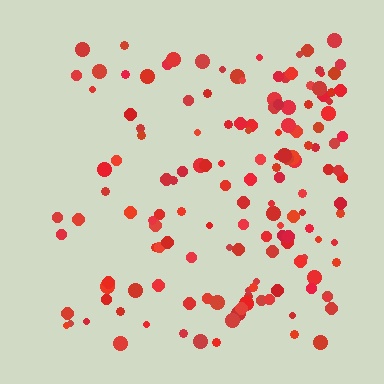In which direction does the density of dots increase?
From left to right, with the right side densest.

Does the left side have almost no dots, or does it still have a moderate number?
Still a moderate number, just noticeably fewer than the right.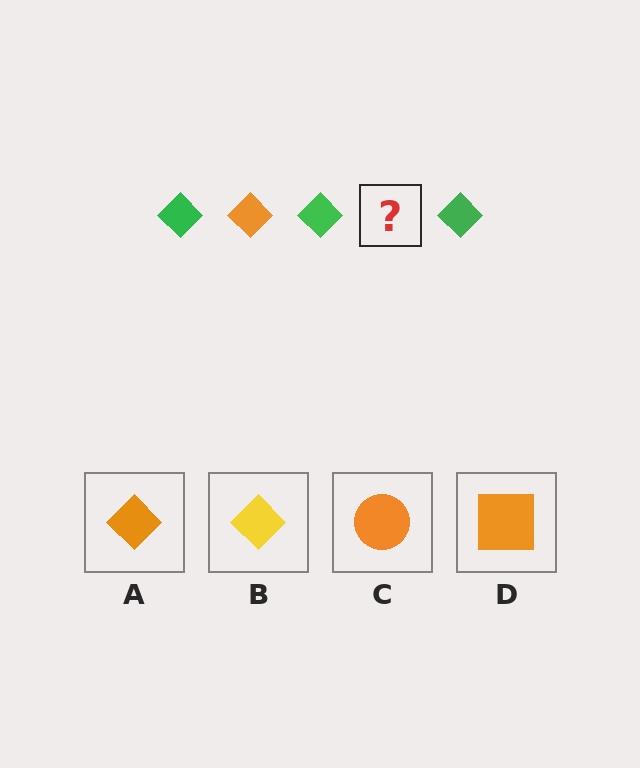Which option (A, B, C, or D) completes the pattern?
A.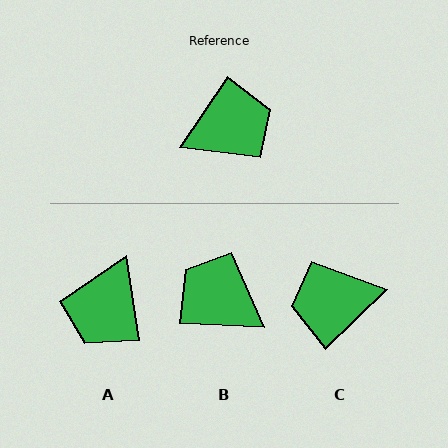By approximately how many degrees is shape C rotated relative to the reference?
Approximately 167 degrees counter-clockwise.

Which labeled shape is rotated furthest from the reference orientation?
C, about 167 degrees away.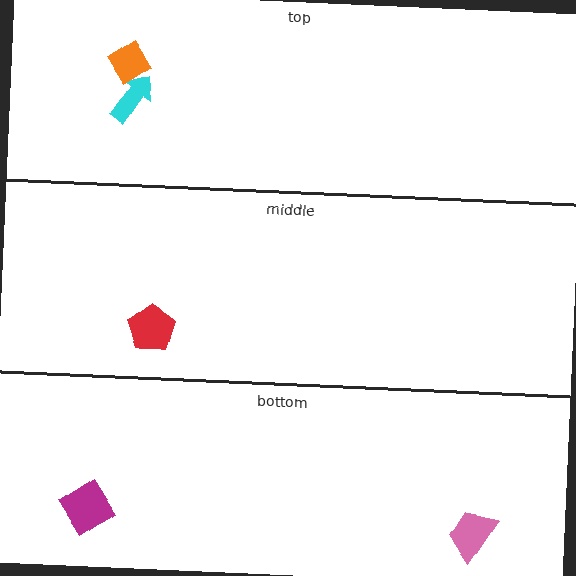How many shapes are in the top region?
2.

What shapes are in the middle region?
The red pentagon.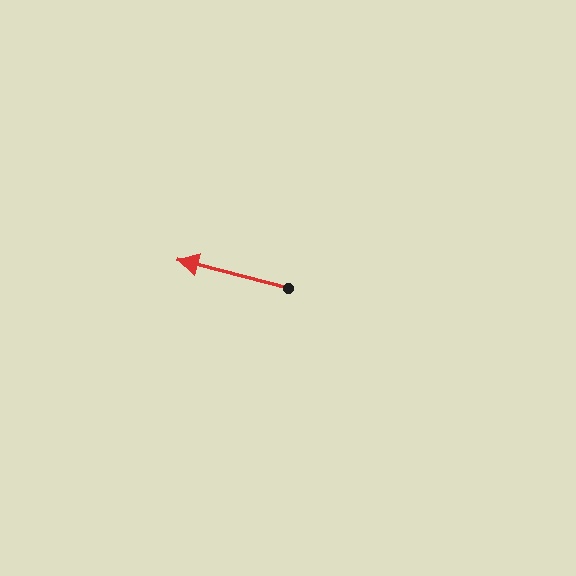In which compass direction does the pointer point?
West.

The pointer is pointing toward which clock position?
Roughly 9 o'clock.